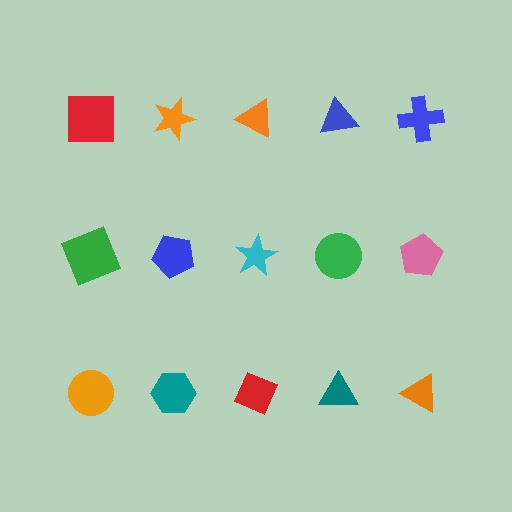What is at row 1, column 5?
A blue cross.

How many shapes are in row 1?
5 shapes.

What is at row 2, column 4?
A green circle.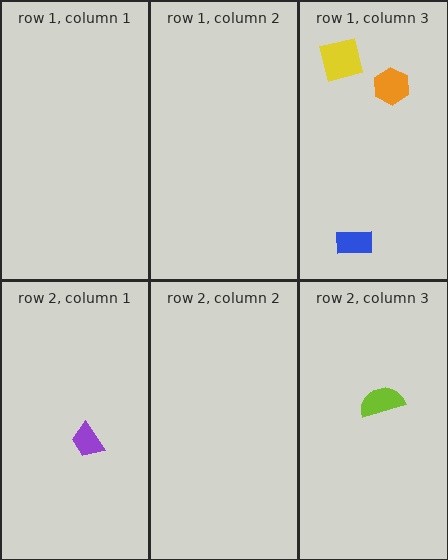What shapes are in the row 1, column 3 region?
The yellow square, the orange hexagon, the blue rectangle.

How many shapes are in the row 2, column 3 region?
1.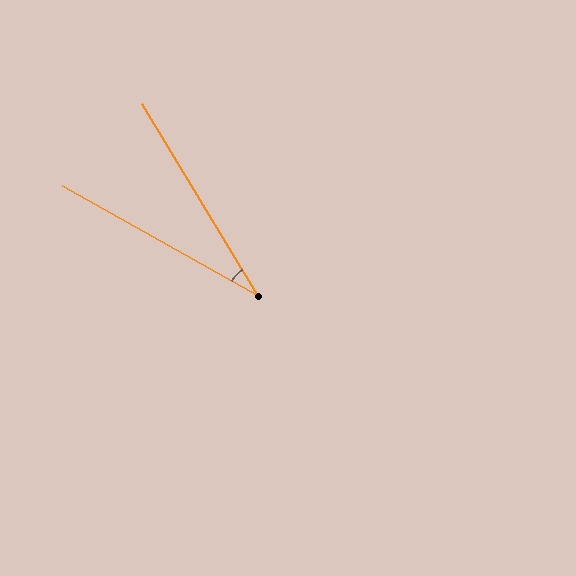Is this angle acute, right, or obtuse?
It is acute.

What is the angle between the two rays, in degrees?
Approximately 30 degrees.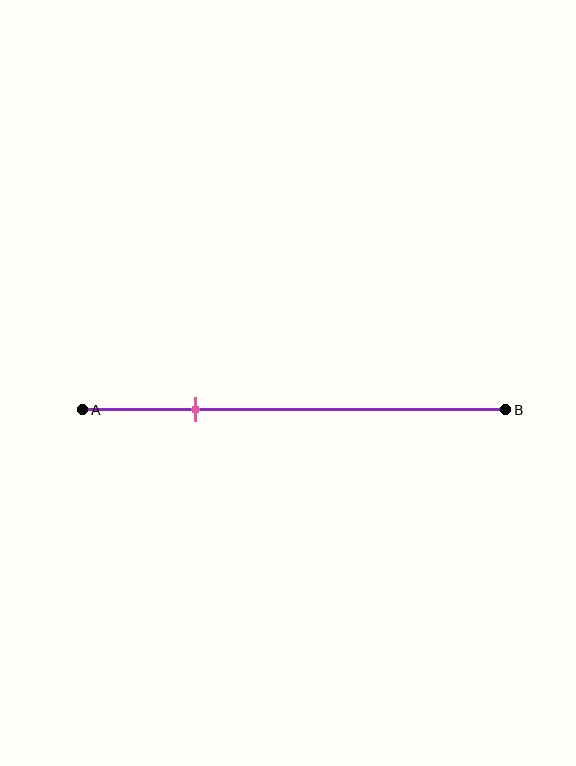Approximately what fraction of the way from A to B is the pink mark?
The pink mark is approximately 25% of the way from A to B.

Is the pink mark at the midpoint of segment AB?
No, the mark is at about 25% from A, not at the 50% midpoint.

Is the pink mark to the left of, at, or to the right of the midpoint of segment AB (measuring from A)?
The pink mark is to the left of the midpoint of segment AB.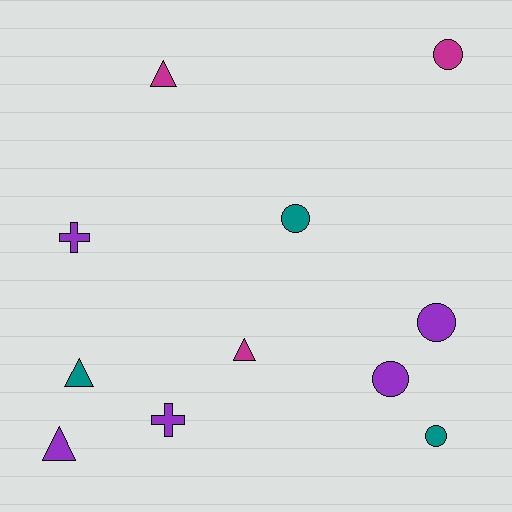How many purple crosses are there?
There are 2 purple crosses.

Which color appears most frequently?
Purple, with 5 objects.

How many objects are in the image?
There are 11 objects.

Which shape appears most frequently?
Circle, with 5 objects.